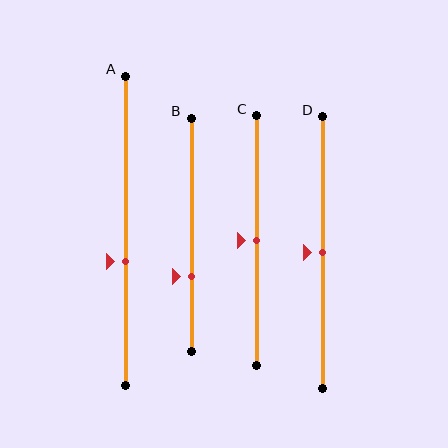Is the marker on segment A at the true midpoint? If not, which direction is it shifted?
No, the marker on segment A is shifted downward by about 10% of the segment length.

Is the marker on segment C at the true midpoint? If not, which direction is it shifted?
Yes, the marker on segment C is at the true midpoint.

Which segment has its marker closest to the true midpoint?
Segment C has its marker closest to the true midpoint.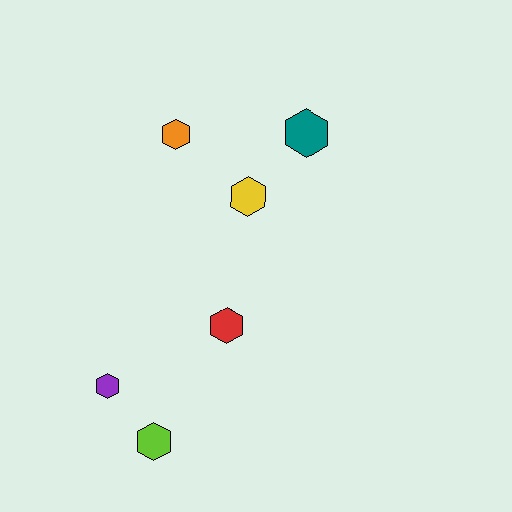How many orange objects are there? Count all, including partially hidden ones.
There is 1 orange object.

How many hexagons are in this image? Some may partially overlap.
There are 6 hexagons.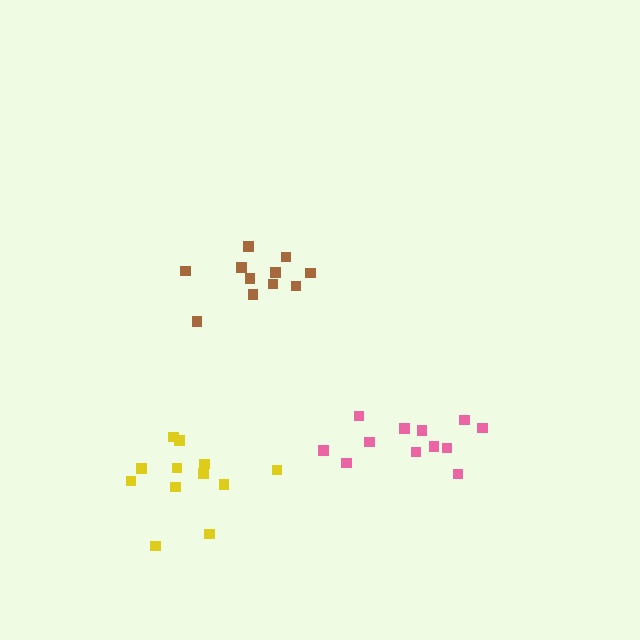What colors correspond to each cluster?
The clusters are colored: brown, yellow, pink.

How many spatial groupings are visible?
There are 3 spatial groupings.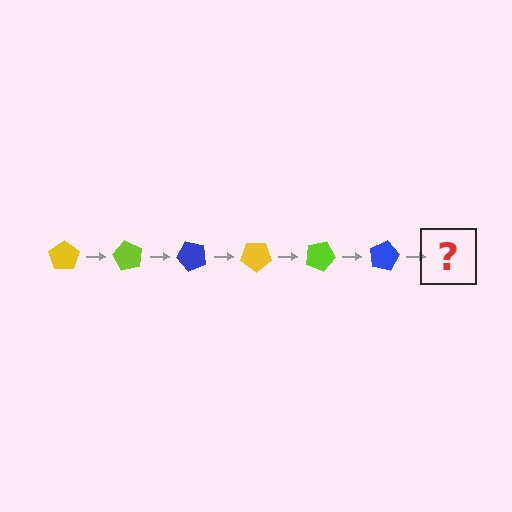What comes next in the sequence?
The next element should be a yellow pentagon, rotated 360 degrees from the start.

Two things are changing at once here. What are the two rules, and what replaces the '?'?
The two rules are that it rotates 60 degrees each step and the color cycles through yellow, lime, and blue. The '?' should be a yellow pentagon, rotated 360 degrees from the start.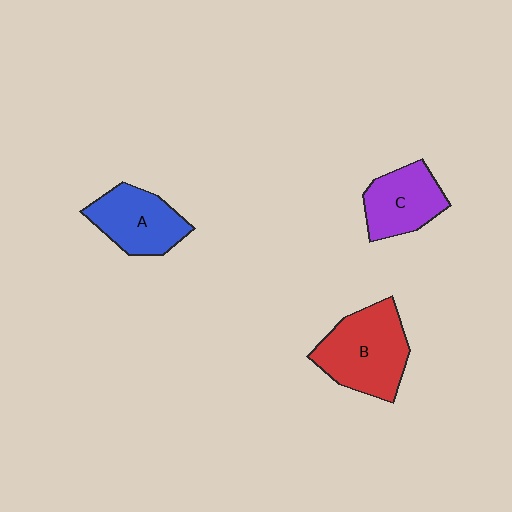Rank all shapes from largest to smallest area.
From largest to smallest: B (red), A (blue), C (purple).